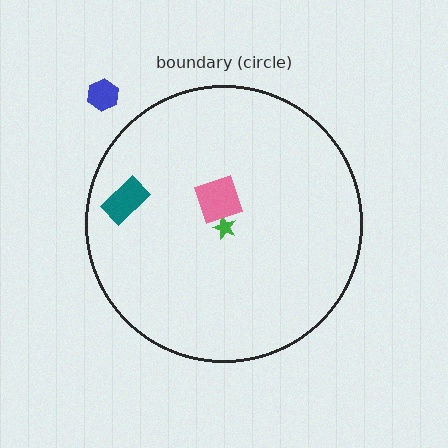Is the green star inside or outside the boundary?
Inside.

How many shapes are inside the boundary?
3 inside, 1 outside.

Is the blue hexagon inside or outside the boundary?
Outside.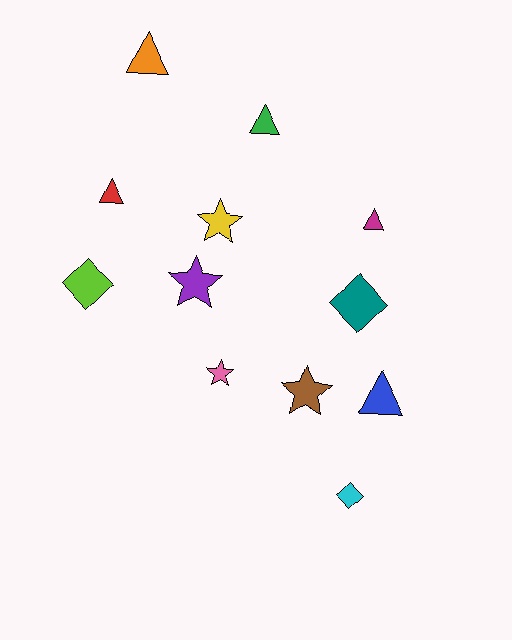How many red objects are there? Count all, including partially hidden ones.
There is 1 red object.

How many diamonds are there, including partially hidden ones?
There are 3 diamonds.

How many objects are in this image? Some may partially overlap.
There are 12 objects.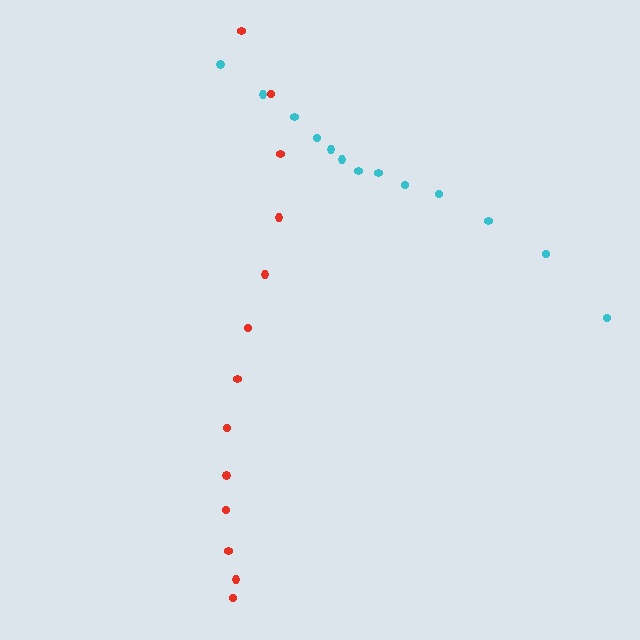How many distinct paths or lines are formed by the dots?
There are 2 distinct paths.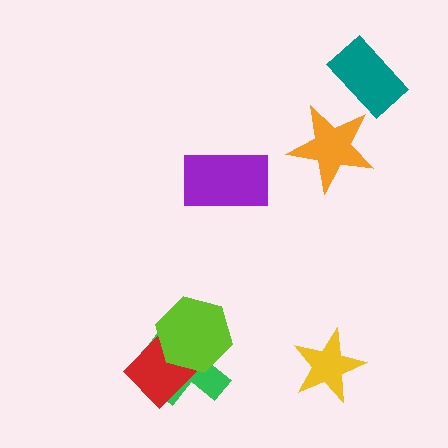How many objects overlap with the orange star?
0 objects overlap with the orange star.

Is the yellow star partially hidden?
No, no other shape covers it.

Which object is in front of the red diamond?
The lime hexagon is in front of the red diamond.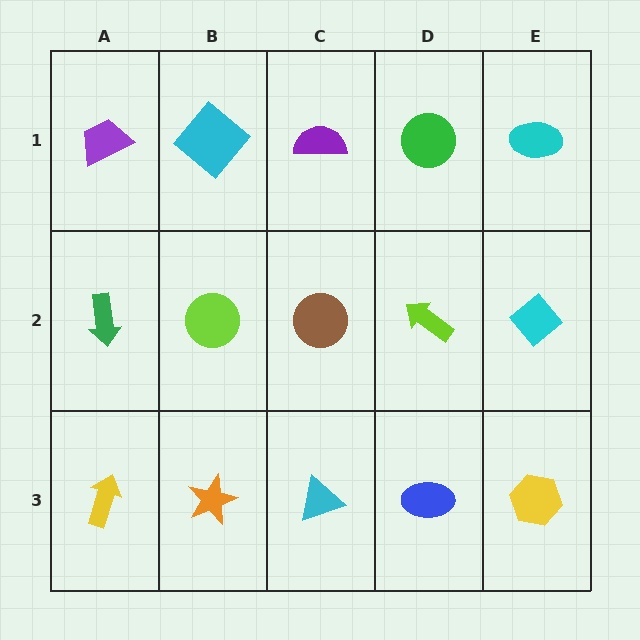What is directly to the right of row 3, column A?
An orange star.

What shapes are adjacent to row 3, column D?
A lime arrow (row 2, column D), a cyan triangle (row 3, column C), a yellow hexagon (row 3, column E).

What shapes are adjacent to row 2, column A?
A purple trapezoid (row 1, column A), a yellow arrow (row 3, column A), a lime circle (row 2, column B).